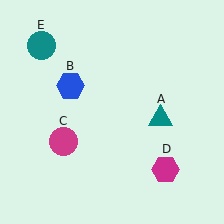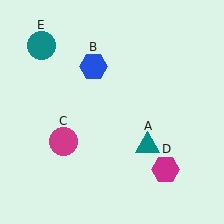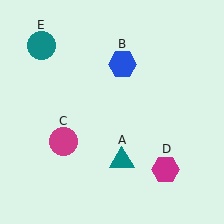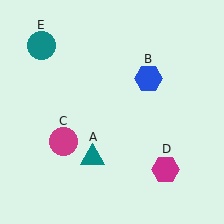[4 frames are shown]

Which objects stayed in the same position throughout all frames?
Magenta circle (object C) and magenta hexagon (object D) and teal circle (object E) remained stationary.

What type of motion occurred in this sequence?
The teal triangle (object A), blue hexagon (object B) rotated clockwise around the center of the scene.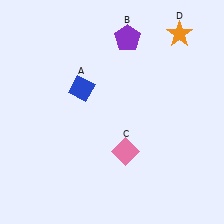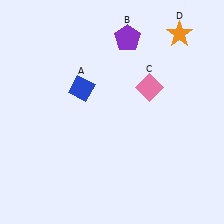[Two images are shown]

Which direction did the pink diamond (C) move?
The pink diamond (C) moved up.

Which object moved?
The pink diamond (C) moved up.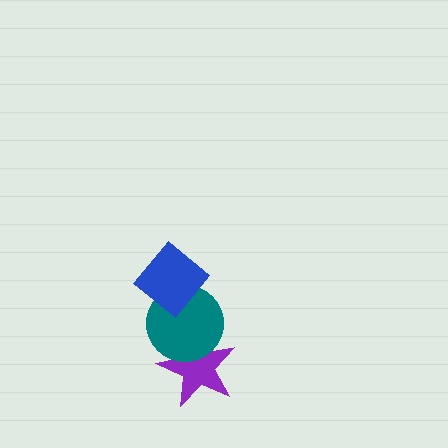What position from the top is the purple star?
The purple star is 3rd from the top.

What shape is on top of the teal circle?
The blue diamond is on top of the teal circle.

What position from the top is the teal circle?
The teal circle is 2nd from the top.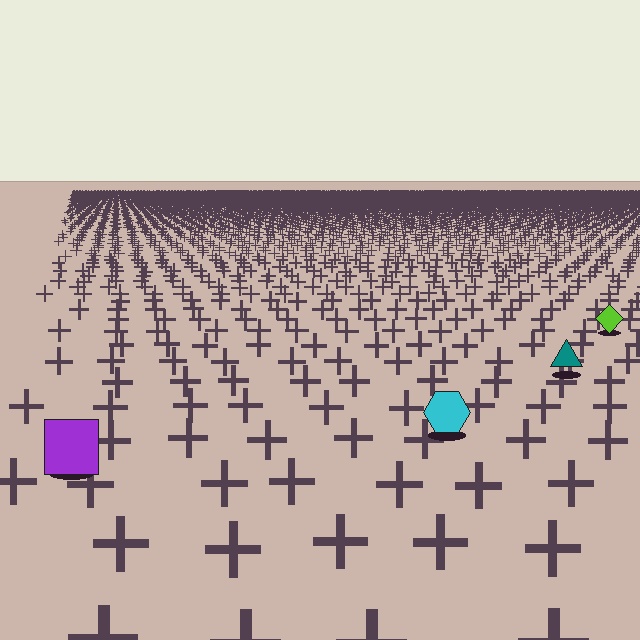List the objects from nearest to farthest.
From nearest to farthest: the purple square, the cyan hexagon, the teal triangle, the lime diamond.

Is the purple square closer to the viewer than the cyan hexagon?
Yes. The purple square is closer — you can tell from the texture gradient: the ground texture is coarser near it.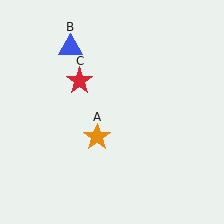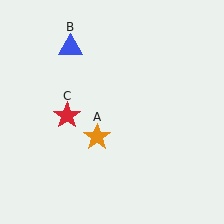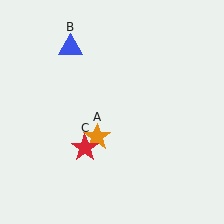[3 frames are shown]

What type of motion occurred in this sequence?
The red star (object C) rotated counterclockwise around the center of the scene.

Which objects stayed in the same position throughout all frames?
Orange star (object A) and blue triangle (object B) remained stationary.